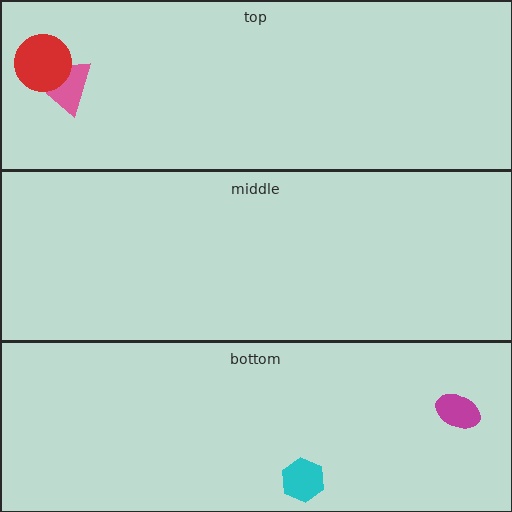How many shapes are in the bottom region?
2.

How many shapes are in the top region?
2.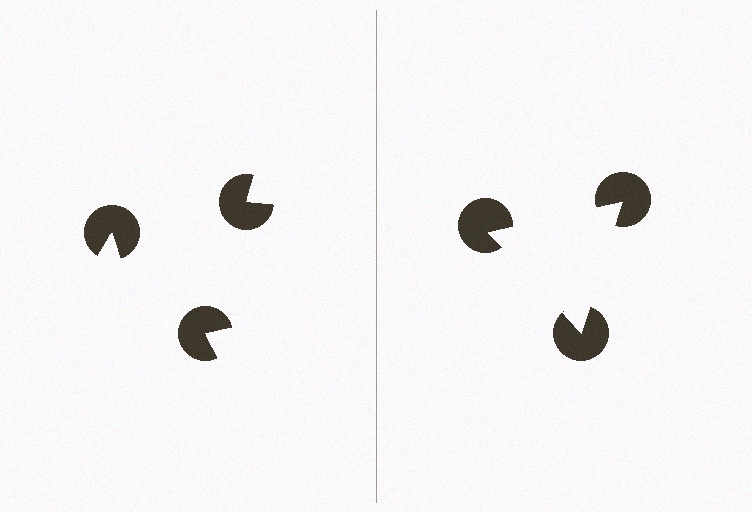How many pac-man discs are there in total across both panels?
6 — 3 on each side.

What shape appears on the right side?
An illusory triangle.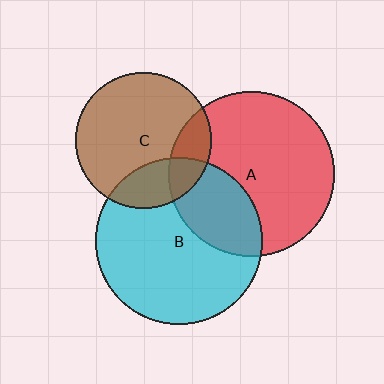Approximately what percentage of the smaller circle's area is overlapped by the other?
Approximately 20%.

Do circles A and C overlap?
Yes.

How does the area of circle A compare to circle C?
Approximately 1.5 times.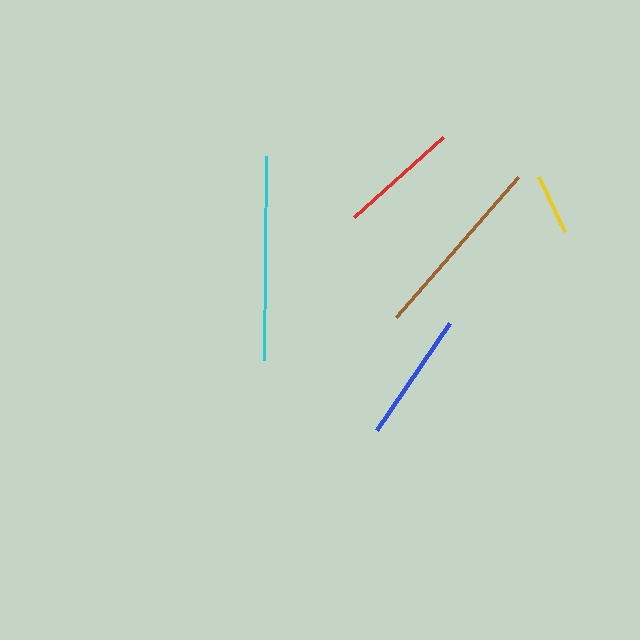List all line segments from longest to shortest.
From longest to shortest: cyan, brown, blue, red, yellow.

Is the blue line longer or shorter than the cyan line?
The cyan line is longer than the blue line.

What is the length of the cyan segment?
The cyan segment is approximately 204 pixels long.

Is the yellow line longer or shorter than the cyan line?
The cyan line is longer than the yellow line.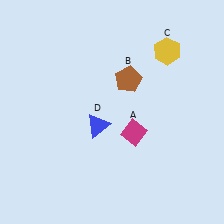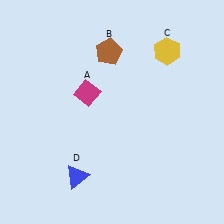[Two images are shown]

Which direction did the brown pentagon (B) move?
The brown pentagon (B) moved up.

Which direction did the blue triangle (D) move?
The blue triangle (D) moved down.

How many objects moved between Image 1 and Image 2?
3 objects moved between the two images.